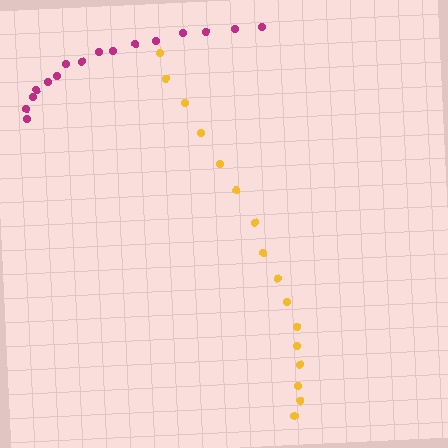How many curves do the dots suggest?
There are 2 distinct paths.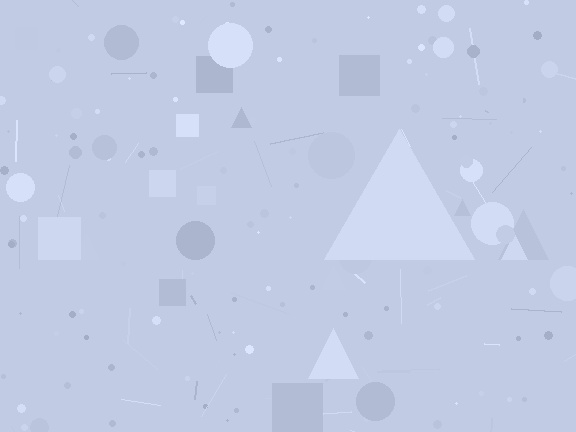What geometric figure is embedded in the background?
A triangle is embedded in the background.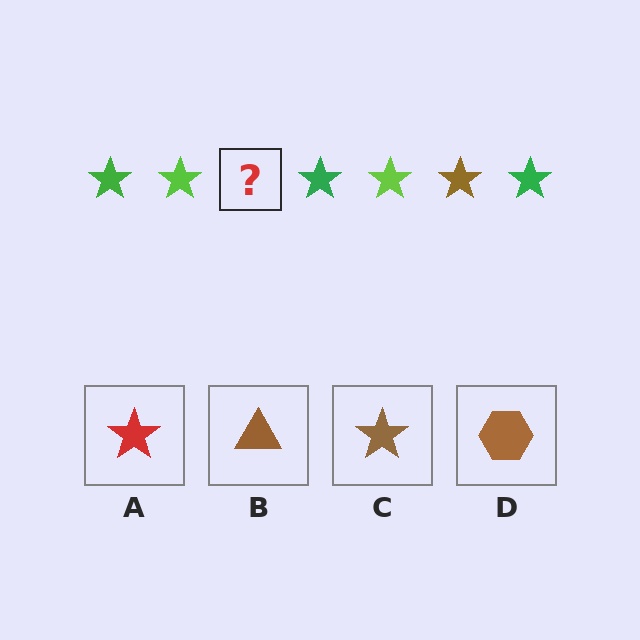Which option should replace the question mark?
Option C.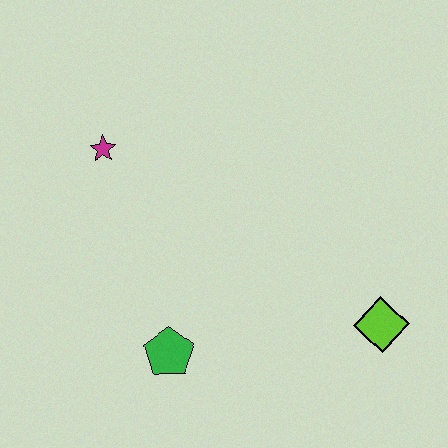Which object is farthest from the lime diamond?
The magenta star is farthest from the lime diamond.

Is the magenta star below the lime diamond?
No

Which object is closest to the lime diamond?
The green pentagon is closest to the lime diamond.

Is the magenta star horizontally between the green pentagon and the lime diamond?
No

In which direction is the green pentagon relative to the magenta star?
The green pentagon is below the magenta star.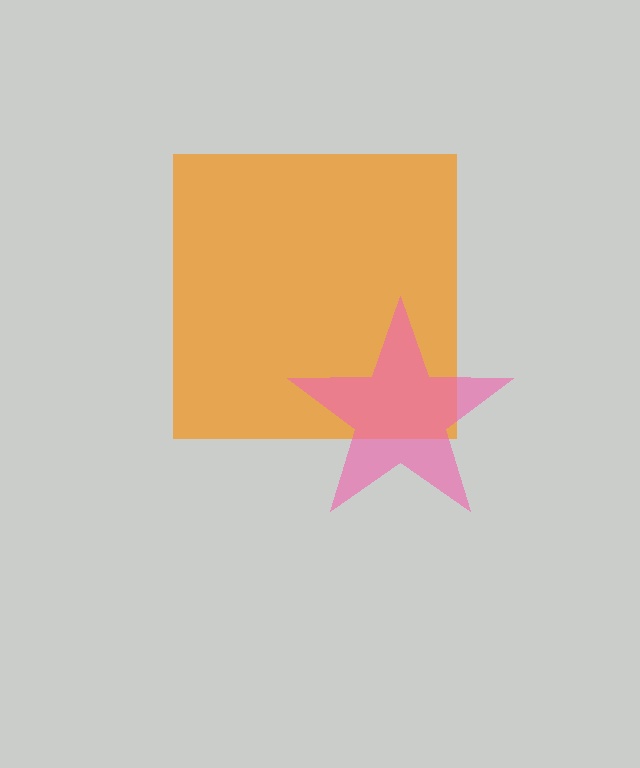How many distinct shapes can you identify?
There are 2 distinct shapes: an orange square, a pink star.